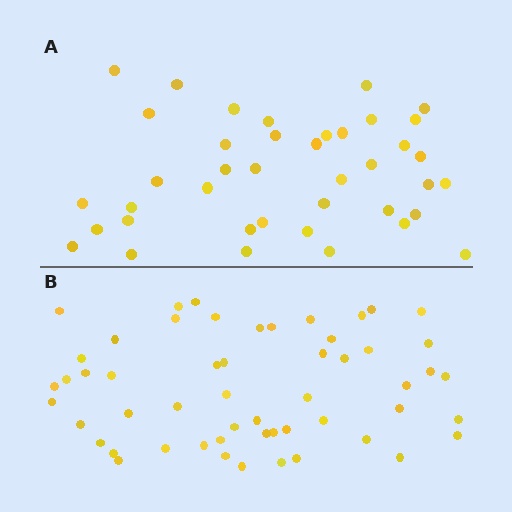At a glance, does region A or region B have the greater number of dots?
Region B (the bottom region) has more dots.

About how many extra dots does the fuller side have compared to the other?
Region B has approximately 15 more dots than region A.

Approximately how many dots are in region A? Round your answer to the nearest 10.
About 40 dots.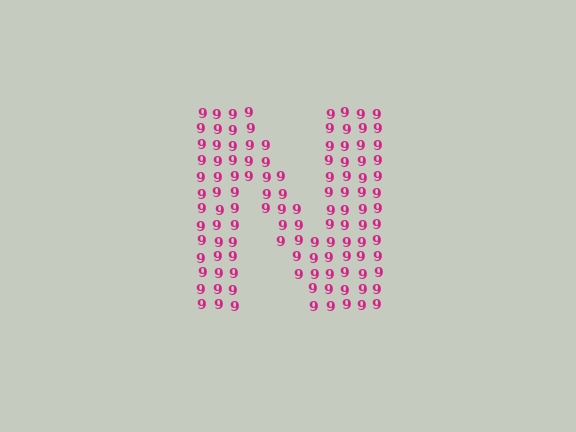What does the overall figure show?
The overall figure shows the letter N.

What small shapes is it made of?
It is made of small digit 9's.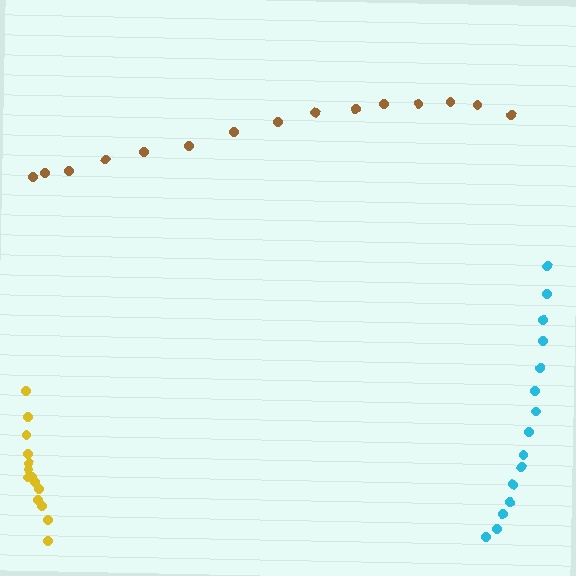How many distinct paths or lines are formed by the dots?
There are 3 distinct paths.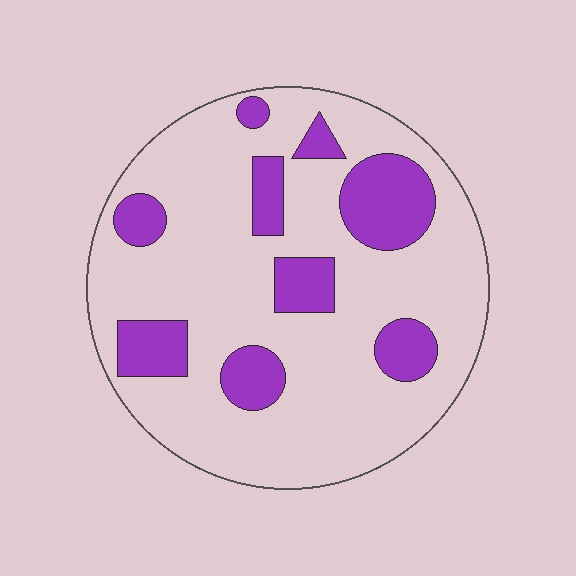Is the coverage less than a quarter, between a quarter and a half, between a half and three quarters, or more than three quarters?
Less than a quarter.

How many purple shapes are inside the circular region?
9.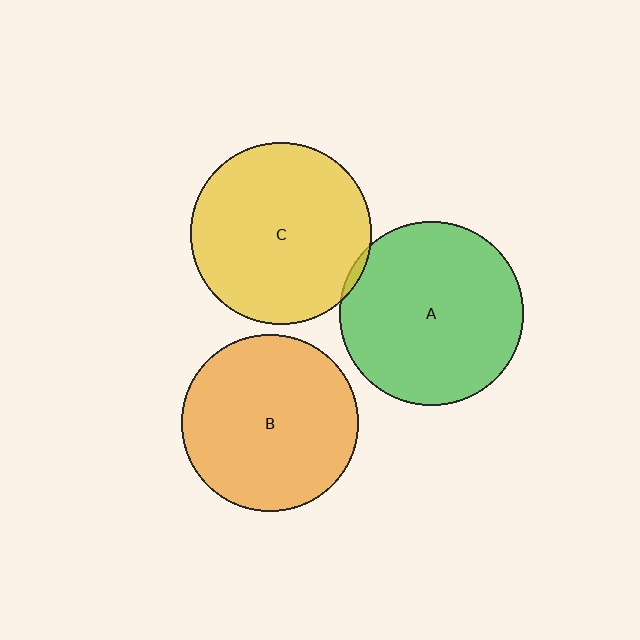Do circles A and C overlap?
Yes.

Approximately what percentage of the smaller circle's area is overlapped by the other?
Approximately 5%.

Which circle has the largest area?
Circle A (green).